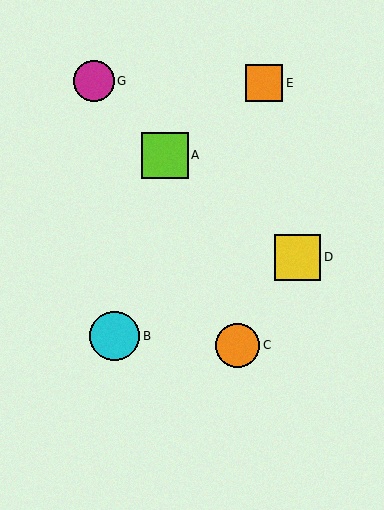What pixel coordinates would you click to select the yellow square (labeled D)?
Click at (298, 257) to select the yellow square D.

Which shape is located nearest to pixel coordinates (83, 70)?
The magenta circle (labeled G) at (94, 81) is nearest to that location.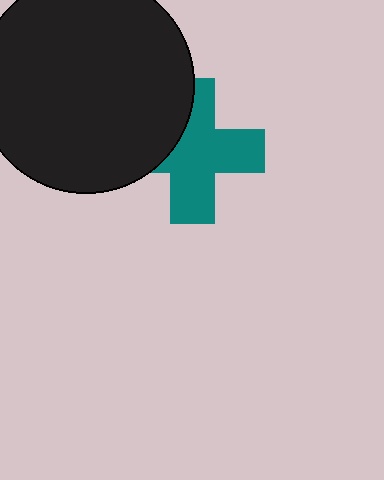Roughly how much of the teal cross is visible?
Most of it is visible (roughly 69%).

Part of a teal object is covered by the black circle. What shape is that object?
It is a cross.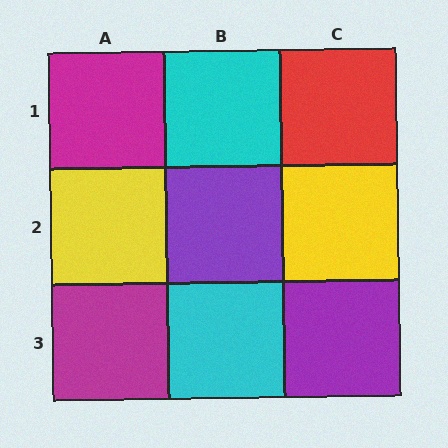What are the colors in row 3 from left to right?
Magenta, cyan, purple.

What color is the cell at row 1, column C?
Red.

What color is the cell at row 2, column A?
Yellow.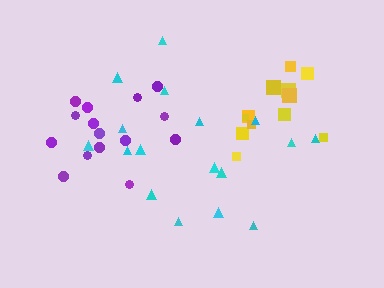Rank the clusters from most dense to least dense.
yellow, purple, cyan.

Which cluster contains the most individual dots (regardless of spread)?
Cyan (17).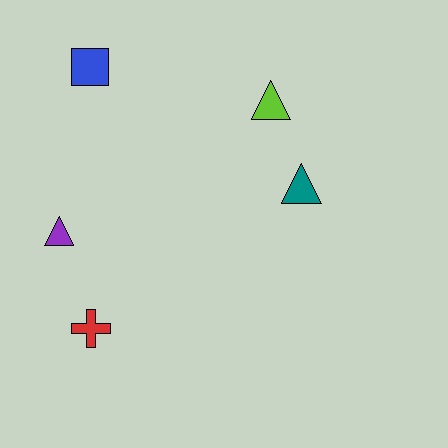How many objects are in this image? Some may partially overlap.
There are 5 objects.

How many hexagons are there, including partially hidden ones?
There are no hexagons.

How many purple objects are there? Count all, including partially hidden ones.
There is 1 purple object.